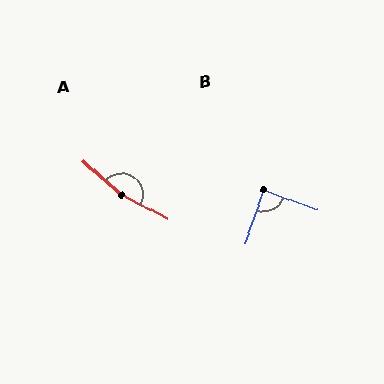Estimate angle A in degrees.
Approximately 166 degrees.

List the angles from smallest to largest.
B (89°), A (166°).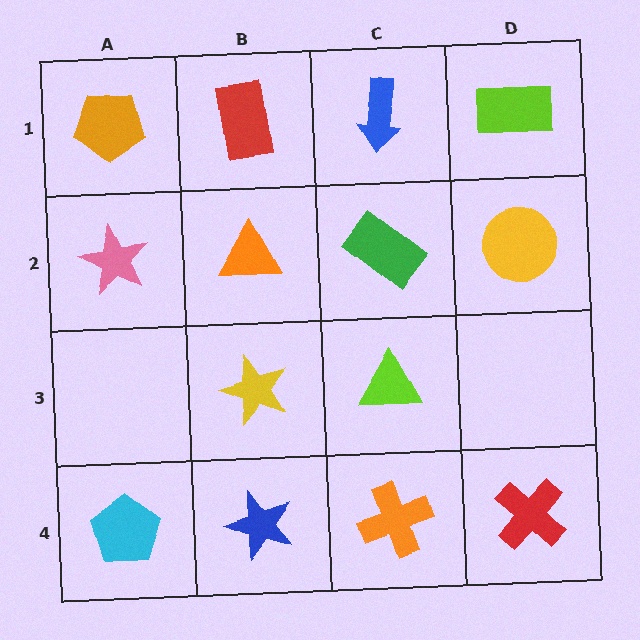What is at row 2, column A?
A pink star.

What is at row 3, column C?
A lime triangle.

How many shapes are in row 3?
2 shapes.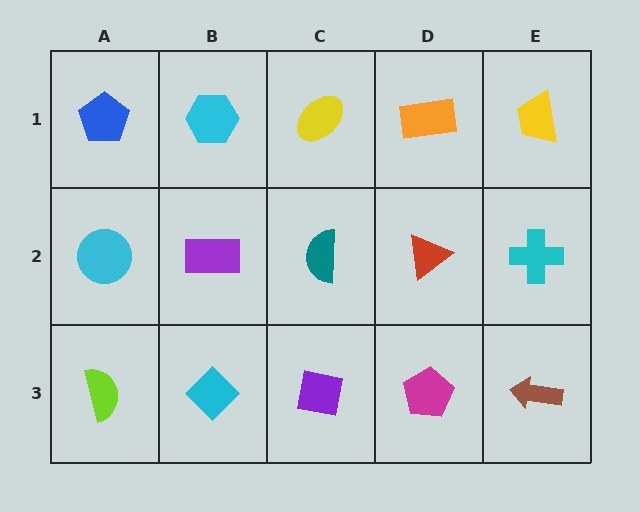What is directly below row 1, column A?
A cyan circle.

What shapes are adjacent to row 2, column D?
An orange rectangle (row 1, column D), a magenta pentagon (row 3, column D), a teal semicircle (row 2, column C), a cyan cross (row 2, column E).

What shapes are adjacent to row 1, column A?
A cyan circle (row 2, column A), a cyan hexagon (row 1, column B).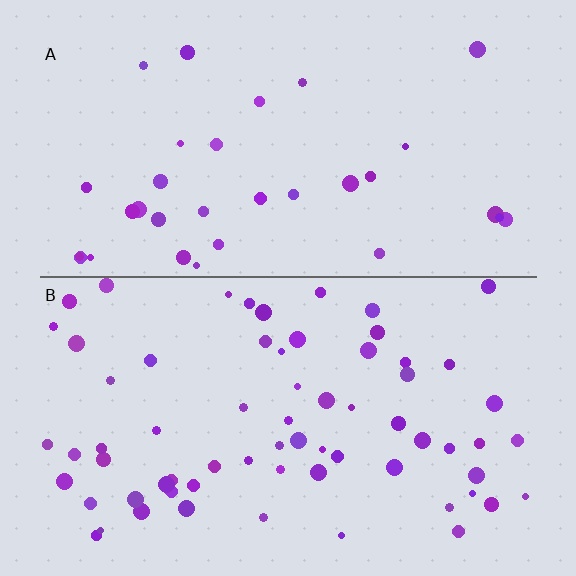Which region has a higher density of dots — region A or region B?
B (the bottom).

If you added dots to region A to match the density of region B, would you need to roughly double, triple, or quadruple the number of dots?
Approximately double.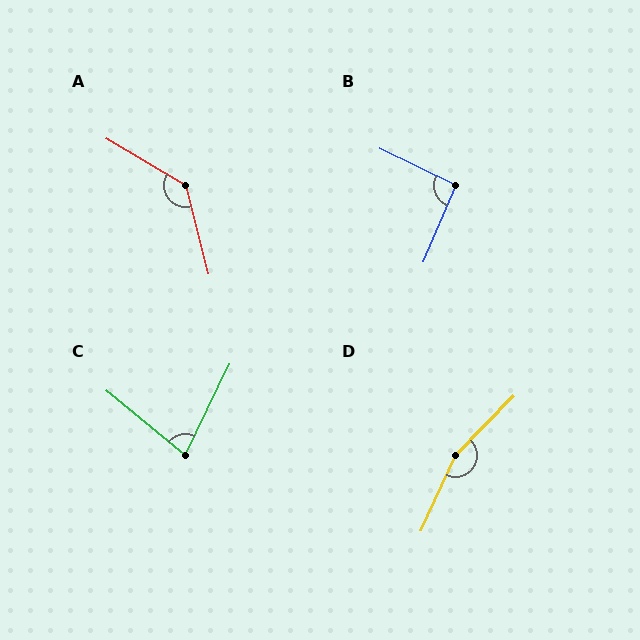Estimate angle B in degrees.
Approximately 93 degrees.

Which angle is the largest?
D, at approximately 160 degrees.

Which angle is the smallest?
C, at approximately 76 degrees.